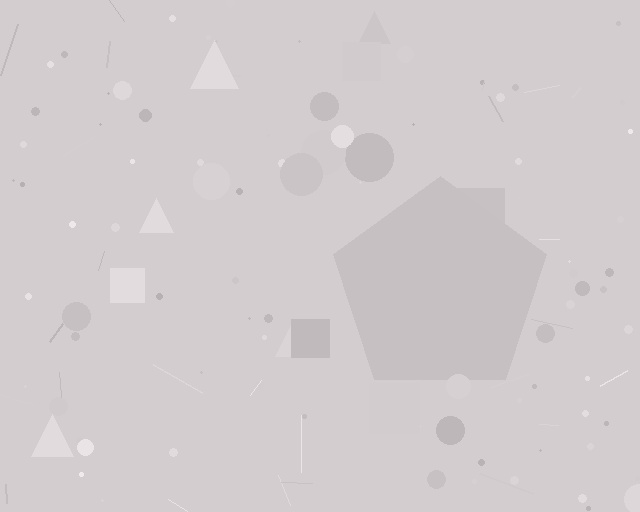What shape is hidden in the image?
A pentagon is hidden in the image.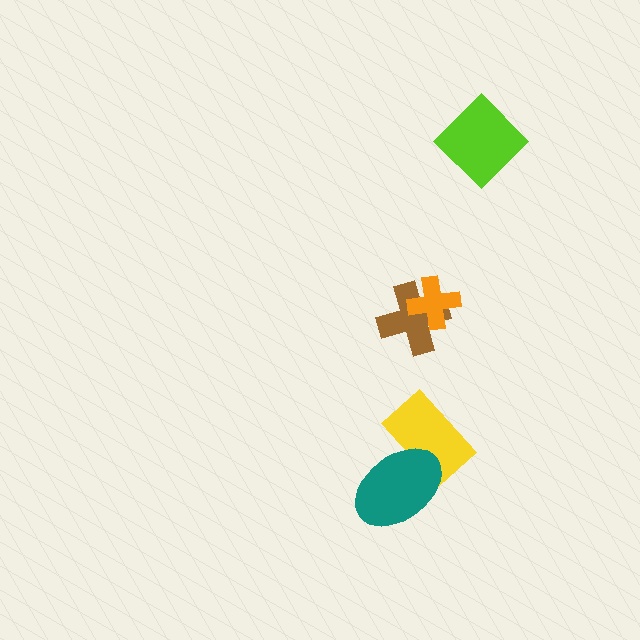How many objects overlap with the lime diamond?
0 objects overlap with the lime diamond.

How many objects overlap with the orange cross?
1 object overlaps with the orange cross.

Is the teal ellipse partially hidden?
No, no other shape covers it.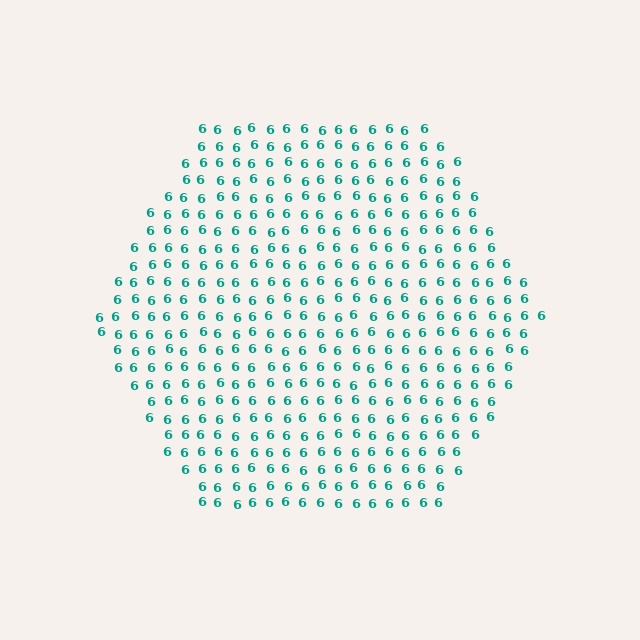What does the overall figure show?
The overall figure shows a hexagon.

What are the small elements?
The small elements are digit 6's.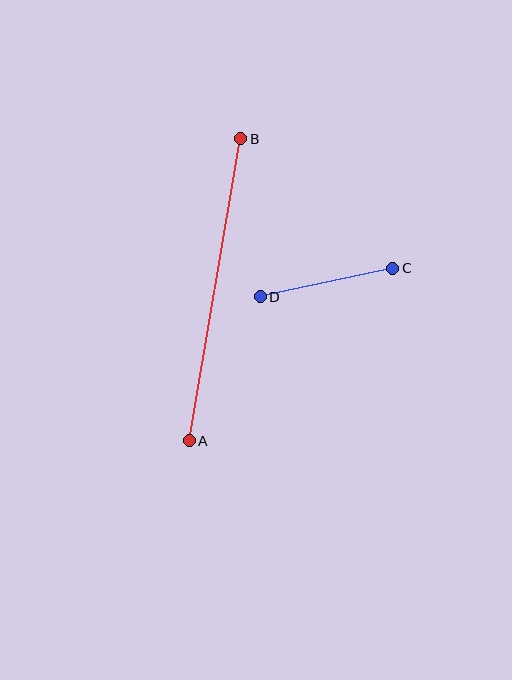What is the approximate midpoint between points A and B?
The midpoint is at approximately (215, 290) pixels.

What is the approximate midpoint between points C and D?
The midpoint is at approximately (327, 283) pixels.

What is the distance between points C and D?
The distance is approximately 135 pixels.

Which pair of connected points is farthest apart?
Points A and B are farthest apart.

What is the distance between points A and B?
The distance is approximately 307 pixels.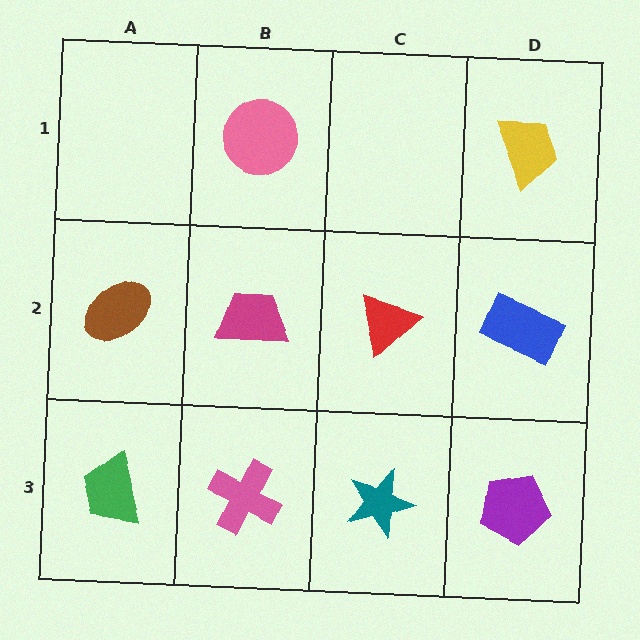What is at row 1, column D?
A yellow trapezoid.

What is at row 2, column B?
A magenta trapezoid.